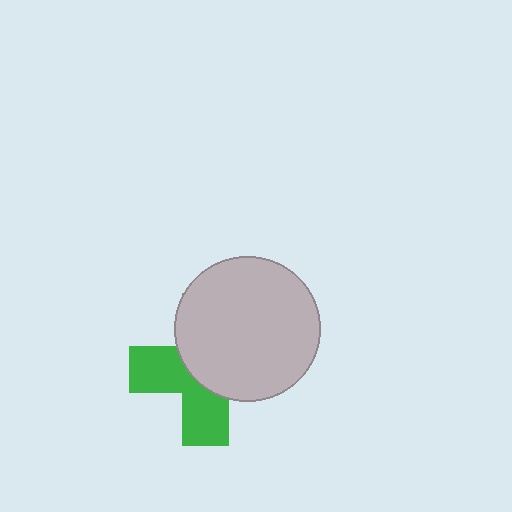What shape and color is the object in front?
The object in front is a light gray circle.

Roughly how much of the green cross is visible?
A small part of it is visible (roughly 43%).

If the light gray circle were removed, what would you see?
You would see the complete green cross.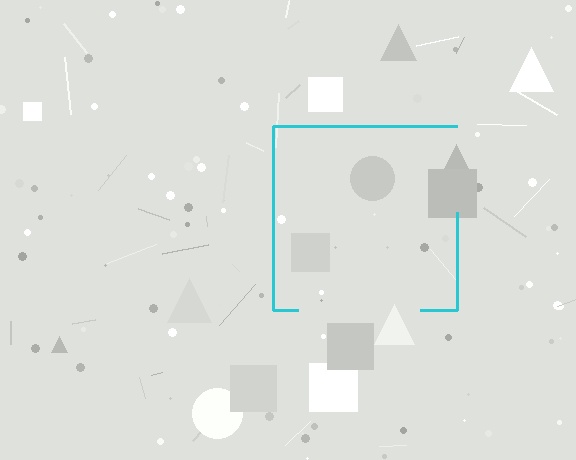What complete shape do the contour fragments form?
The contour fragments form a square.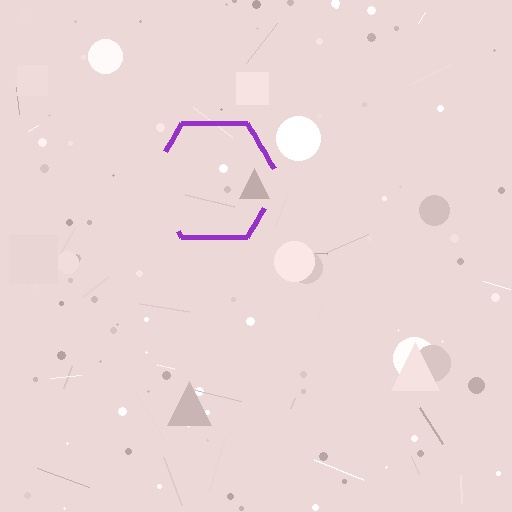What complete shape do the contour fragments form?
The contour fragments form a hexagon.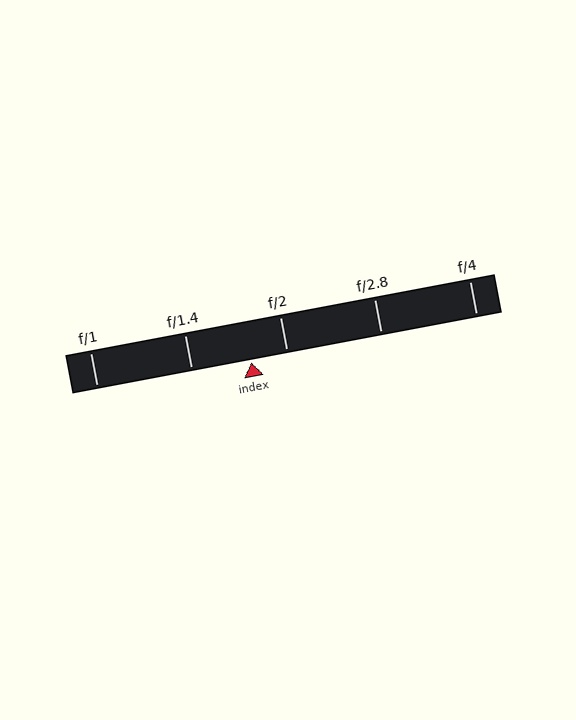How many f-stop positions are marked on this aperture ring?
There are 5 f-stop positions marked.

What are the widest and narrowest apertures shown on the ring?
The widest aperture shown is f/1 and the narrowest is f/4.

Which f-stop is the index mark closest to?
The index mark is closest to f/2.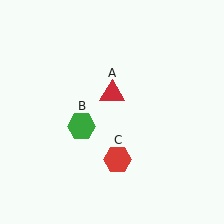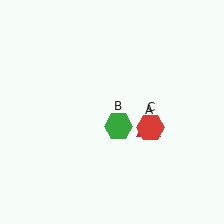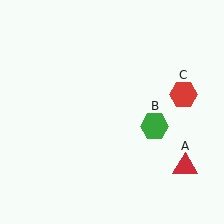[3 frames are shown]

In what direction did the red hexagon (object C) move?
The red hexagon (object C) moved up and to the right.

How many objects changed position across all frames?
3 objects changed position: red triangle (object A), green hexagon (object B), red hexagon (object C).